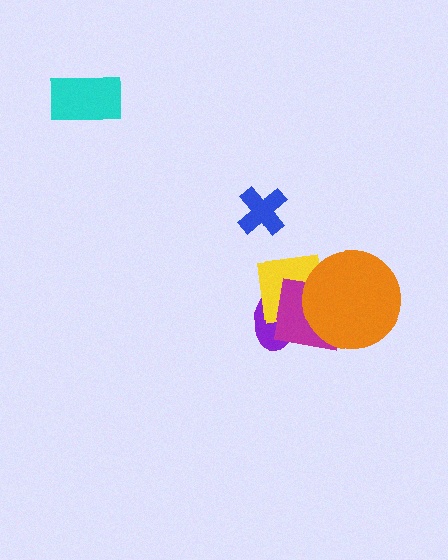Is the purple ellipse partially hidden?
Yes, it is partially covered by another shape.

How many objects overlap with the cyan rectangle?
0 objects overlap with the cyan rectangle.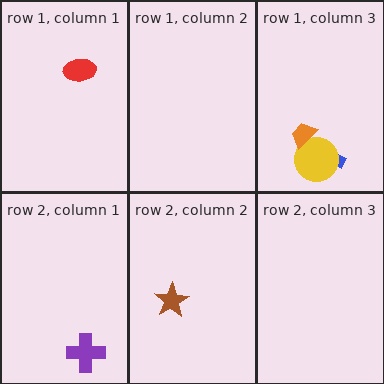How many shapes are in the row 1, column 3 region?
3.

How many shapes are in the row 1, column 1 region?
1.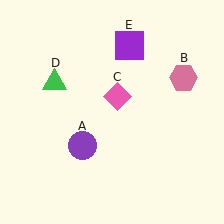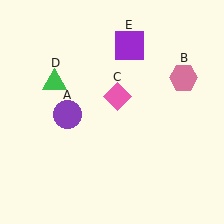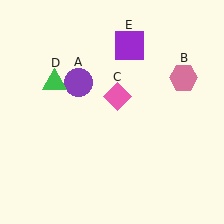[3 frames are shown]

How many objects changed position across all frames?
1 object changed position: purple circle (object A).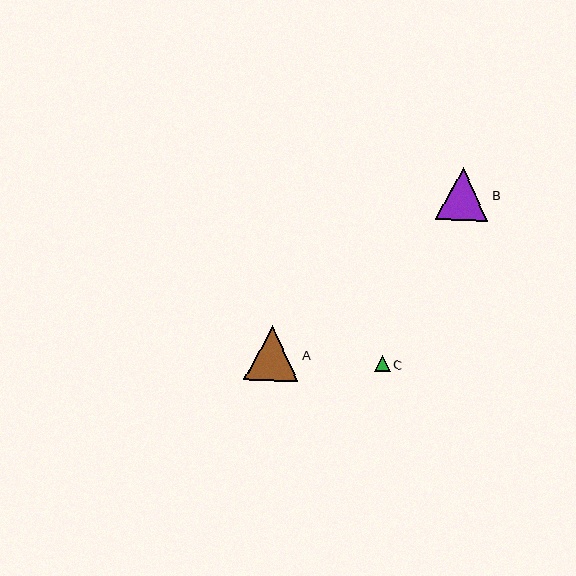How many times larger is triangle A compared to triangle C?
Triangle A is approximately 3.3 times the size of triangle C.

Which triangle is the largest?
Triangle A is the largest with a size of approximately 55 pixels.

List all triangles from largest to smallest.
From largest to smallest: A, B, C.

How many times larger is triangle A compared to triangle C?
Triangle A is approximately 3.3 times the size of triangle C.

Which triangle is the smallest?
Triangle C is the smallest with a size of approximately 16 pixels.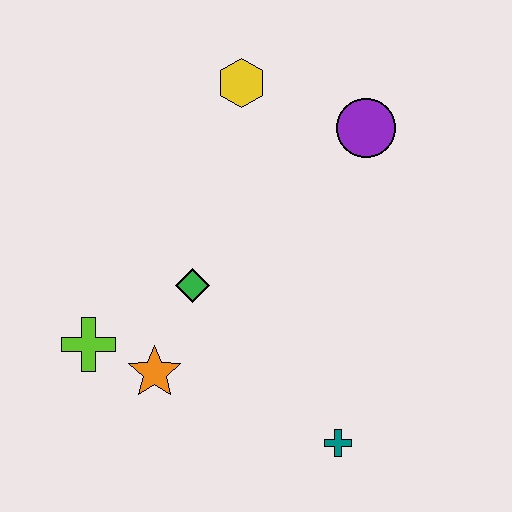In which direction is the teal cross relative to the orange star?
The teal cross is to the right of the orange star.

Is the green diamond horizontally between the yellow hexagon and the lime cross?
Yes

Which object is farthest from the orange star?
The purple circle is farthest from the orange star.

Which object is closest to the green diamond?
The orange star is closest to the green diamond.